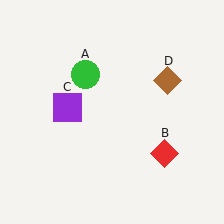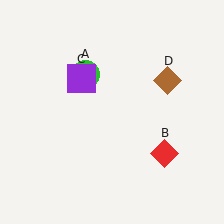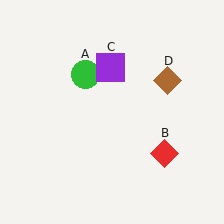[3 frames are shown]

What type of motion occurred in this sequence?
The purple square (object C) rotated clockwise around the center of the scene.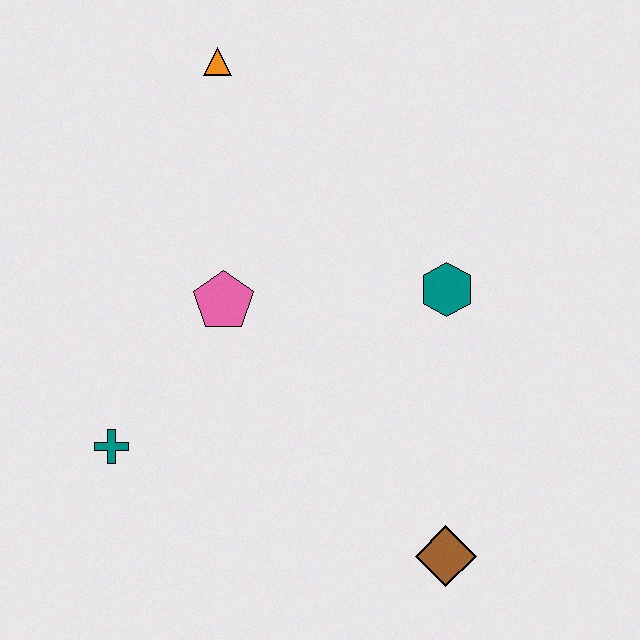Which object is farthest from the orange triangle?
The brown diamond is farthest from the orange triangle.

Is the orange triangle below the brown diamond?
No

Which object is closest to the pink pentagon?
The teal cross is closest to the pink pentagon.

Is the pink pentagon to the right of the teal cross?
Yes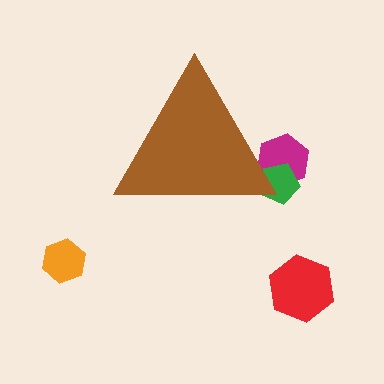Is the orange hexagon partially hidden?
No, the orange hexagon is fully visible.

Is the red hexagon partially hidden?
No, the red hexagon is fully visible.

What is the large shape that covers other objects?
A brown triangle.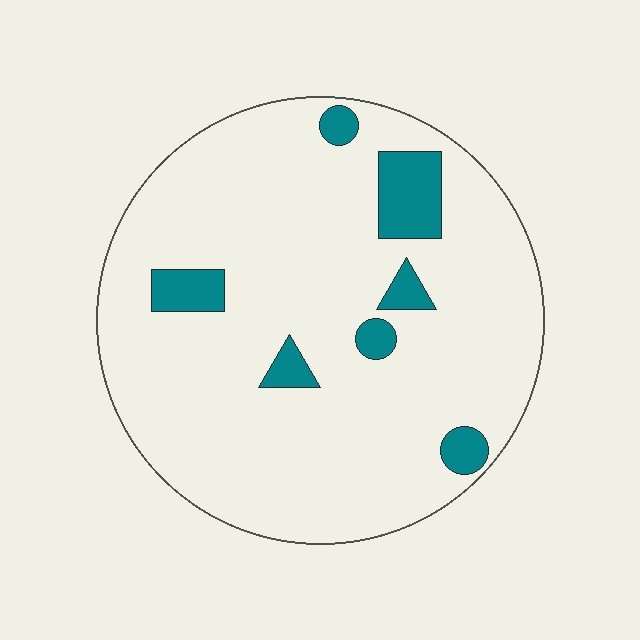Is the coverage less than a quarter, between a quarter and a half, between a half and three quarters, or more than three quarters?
Less than a quarter.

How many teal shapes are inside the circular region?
7.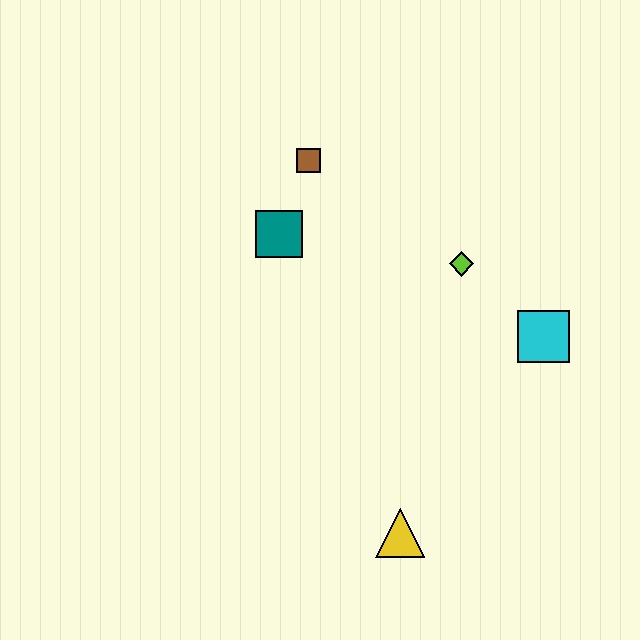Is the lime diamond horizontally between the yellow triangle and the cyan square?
Yes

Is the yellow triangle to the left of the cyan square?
Yes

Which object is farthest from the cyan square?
The brown square is farthest from the cyan square.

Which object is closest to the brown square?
The teal square is closest to the brown square.